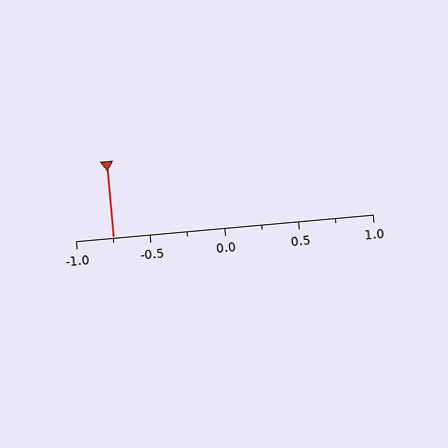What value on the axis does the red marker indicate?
The marker indicates approximately -0.75.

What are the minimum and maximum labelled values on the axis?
The axis runs from -1.0 to 1.0.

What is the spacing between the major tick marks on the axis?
The major ticks are spaced 0.5 apart.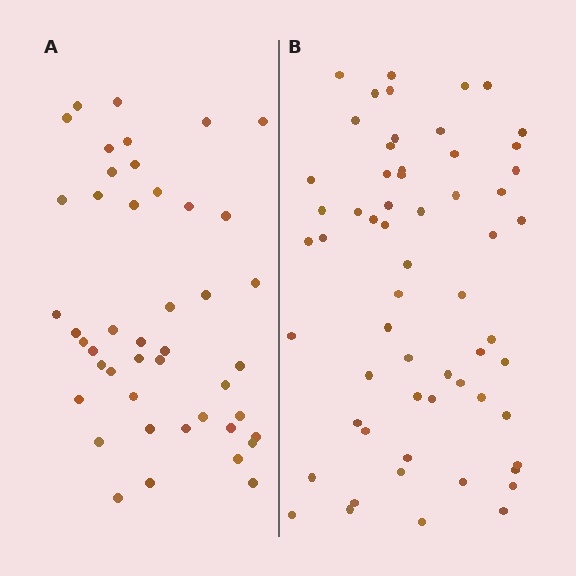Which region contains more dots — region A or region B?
Region B (the right region) has more dots.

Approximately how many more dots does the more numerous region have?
Region B has approximately 15 more dots than region A.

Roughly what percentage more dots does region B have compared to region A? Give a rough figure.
About 35% more.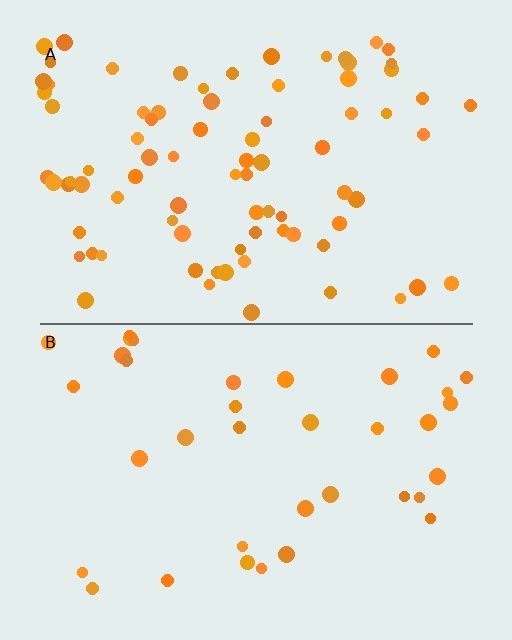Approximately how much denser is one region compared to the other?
Approximately 2.2× — region A over region B.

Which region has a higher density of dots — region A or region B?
A (the top).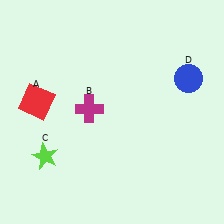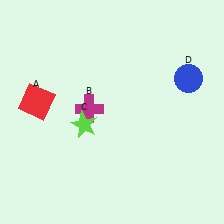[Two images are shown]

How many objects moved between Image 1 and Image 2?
1 object moved between the two images.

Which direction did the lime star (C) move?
The lime star (C) moved right.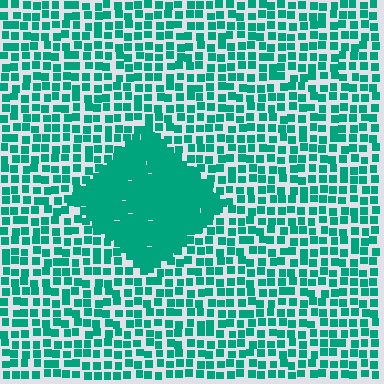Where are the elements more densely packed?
The elements are more densely packed inside the diamond boundary.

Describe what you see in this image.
The image contains small teal elements arranged at two different densities. A diamond-shaped region is visible where the elements are more densely packed than the surrounding area.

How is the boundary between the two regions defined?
The boundary is defined by a change in element density (approximately 2.4x ratio). All elements are the same color, size, and shape.